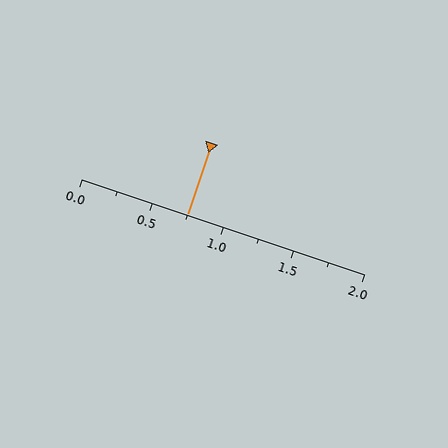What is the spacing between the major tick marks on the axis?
The major ticks are spaced 0.5 apart.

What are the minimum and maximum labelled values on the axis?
The axis runs from 0.0 to 2.0.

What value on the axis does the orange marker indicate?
The marker indicates approximately 0.75.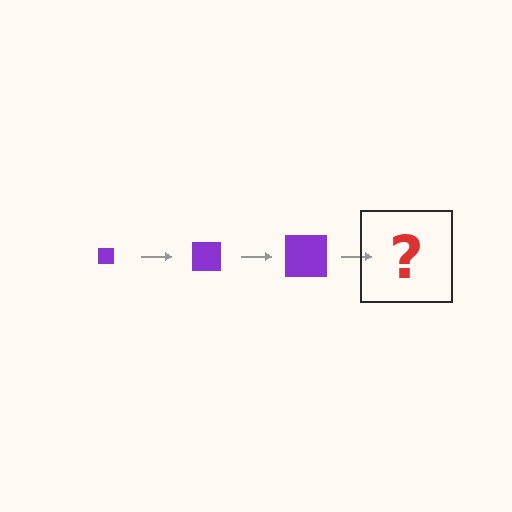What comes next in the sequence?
The next element should be a purple square, larger than the previous one.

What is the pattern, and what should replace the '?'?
The pattern is that the square gets progressively larger each step. The '?' should be a purple square, larger than the previous one.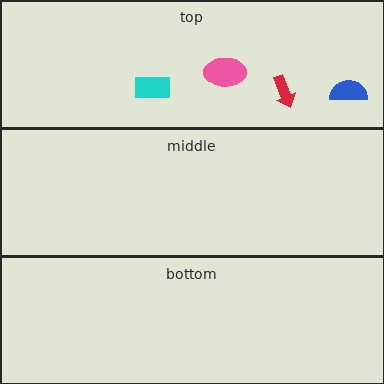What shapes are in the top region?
The red arrow, the pink ellipse, the blue semicircle, the cyan rectangle.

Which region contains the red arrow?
The top region.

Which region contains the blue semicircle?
The top region.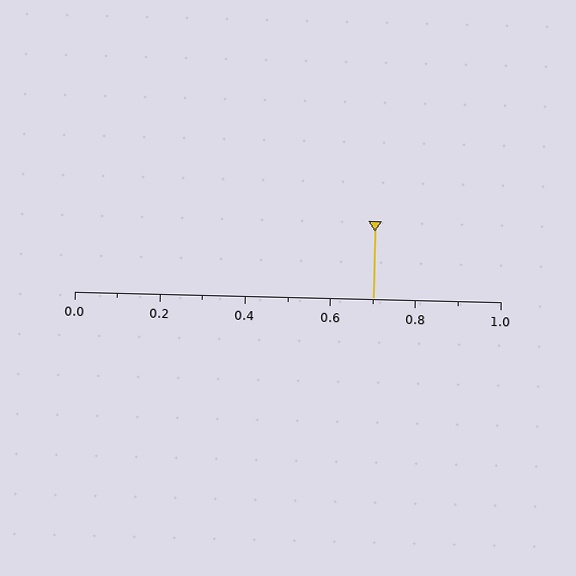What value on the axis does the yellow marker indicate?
The marker indicates approximately 0.7.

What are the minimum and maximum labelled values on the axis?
The axis runs from 0.0 to 1.0.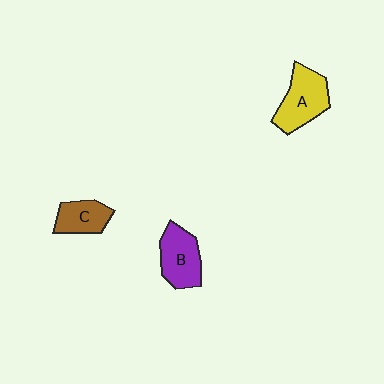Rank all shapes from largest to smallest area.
From largest to smallest: A (yellow), B (purple), C (brown).